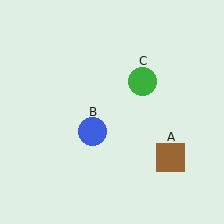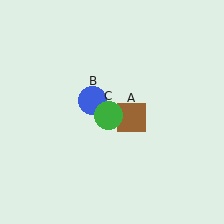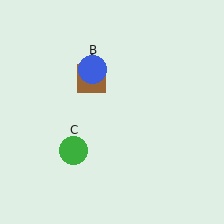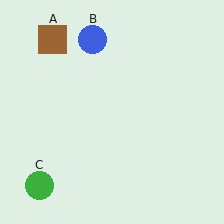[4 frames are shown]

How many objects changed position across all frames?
3 objects changed position: brown square (object A), blue circle (object B), green circle (object C).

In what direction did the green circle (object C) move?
The green circle (object C) moved down and to the left.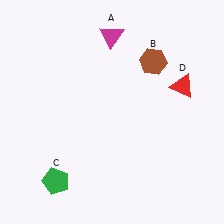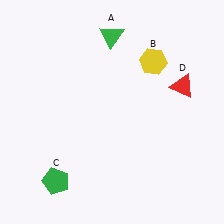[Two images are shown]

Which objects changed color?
A changed from magenta to green. B changed from brown to yellow.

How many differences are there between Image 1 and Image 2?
There are 2 differences between the two images.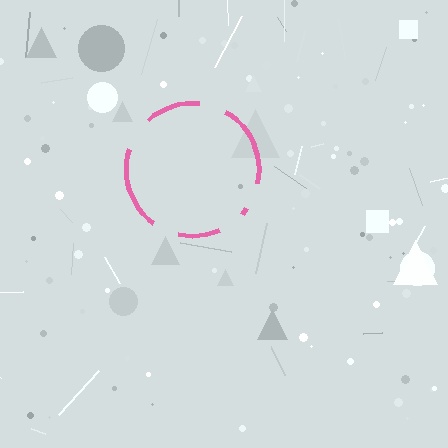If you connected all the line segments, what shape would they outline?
They would outline a circle.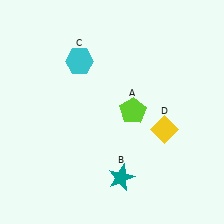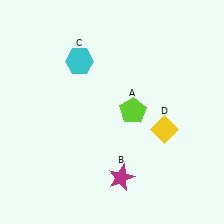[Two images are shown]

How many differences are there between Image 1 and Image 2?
There is 1 difference between the two images.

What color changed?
The star (B) changed from teal in Image 1 to magenta in Image 2.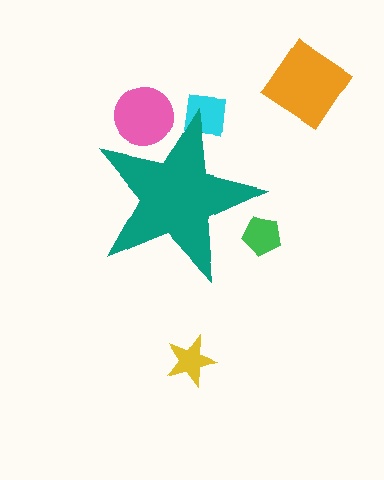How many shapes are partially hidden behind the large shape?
3 shapes are partially hidden.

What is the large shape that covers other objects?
A teal star.